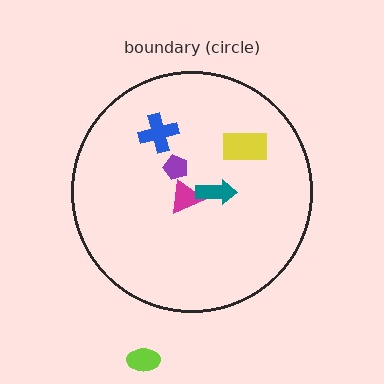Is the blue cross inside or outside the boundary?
Inside.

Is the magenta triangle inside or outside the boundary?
Inside.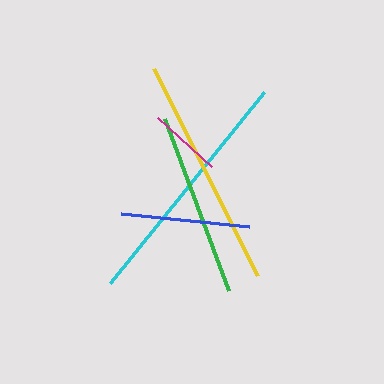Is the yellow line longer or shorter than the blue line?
The yellow line is longer than the blue line.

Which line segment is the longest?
The cyan line is the longest at approximately 245 pixels.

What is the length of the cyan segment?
The cyan segment is approximately 245 pixels long.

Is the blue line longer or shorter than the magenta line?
The blue line is longer than the magenta line.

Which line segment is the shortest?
The magenta line is the shortest at approximately 73 pixels.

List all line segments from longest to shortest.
From longest to shortest: cyan, yellow, green, blue, magenta.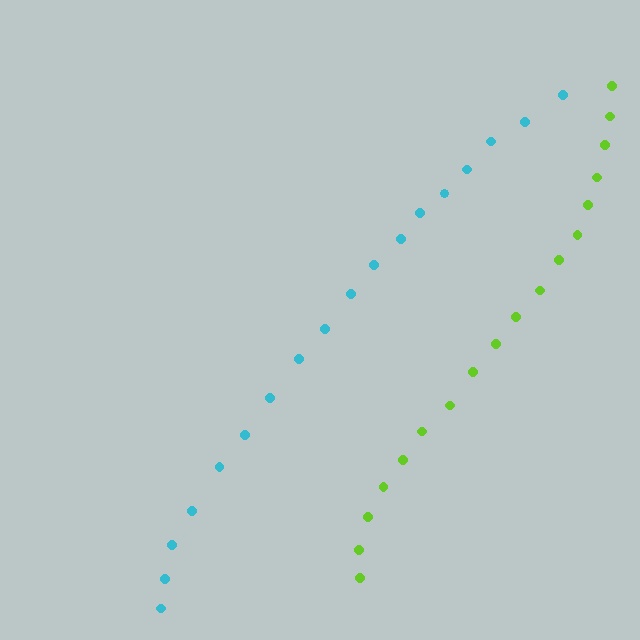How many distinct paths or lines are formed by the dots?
There are 2 distinct paths.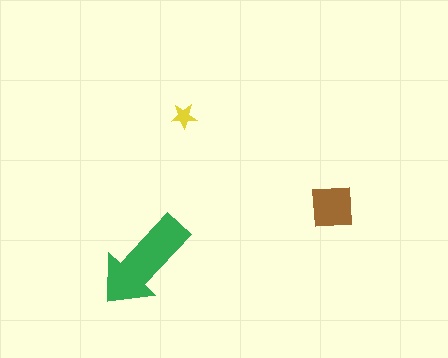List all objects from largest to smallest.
The green arrow, the brown square, the yellow star.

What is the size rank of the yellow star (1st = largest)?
3rd.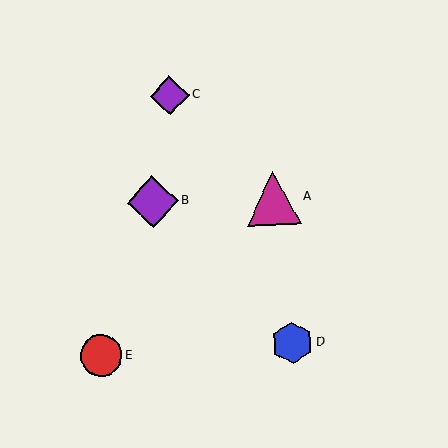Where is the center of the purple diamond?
The center of the purple diamond is at (153, 202).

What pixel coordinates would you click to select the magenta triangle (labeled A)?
Click at (273, 198) to select the magenta triangle A.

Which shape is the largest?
The magenta triangle (labeled A) is the largest.